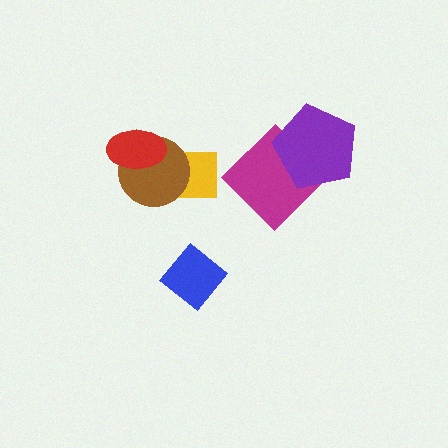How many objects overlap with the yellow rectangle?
2 objects overlap with the yellow rectangle.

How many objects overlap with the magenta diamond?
1 object overlaps with the magenta diamond.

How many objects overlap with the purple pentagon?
1 object overlaps with the purple pentagon.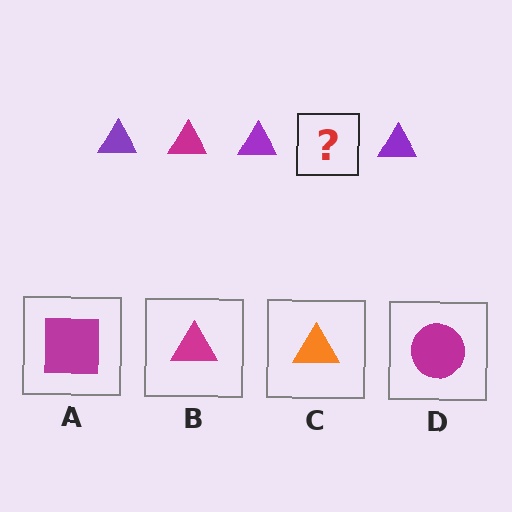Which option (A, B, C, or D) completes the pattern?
B.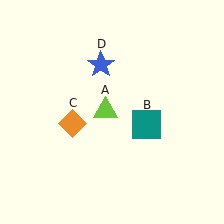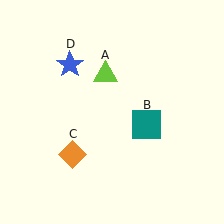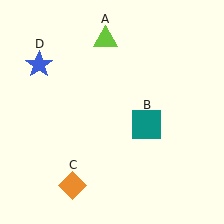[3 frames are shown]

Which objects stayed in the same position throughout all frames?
Teal square (object B) remained stationary.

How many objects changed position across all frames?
3 objects changed position: lime triangle (object A), orange diamond (object C), blue star (object D).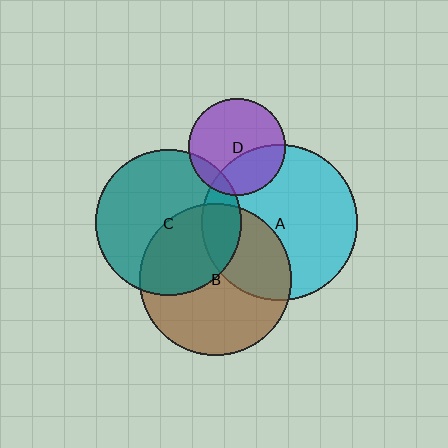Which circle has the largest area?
Circle A (cyan).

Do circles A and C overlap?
Yes.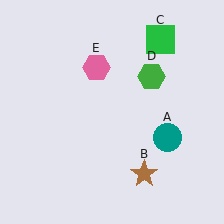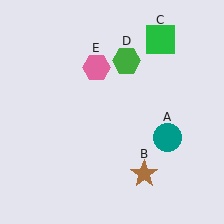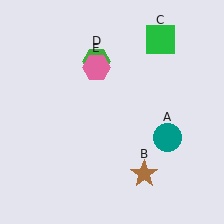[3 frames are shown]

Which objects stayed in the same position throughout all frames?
Teal circle (object A) and brown star (object B) and green square (object C) and pink hexagon (object E) remained stationary.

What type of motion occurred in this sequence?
The green hexagon (object D) rotated counterclockwise around the center of the scene.